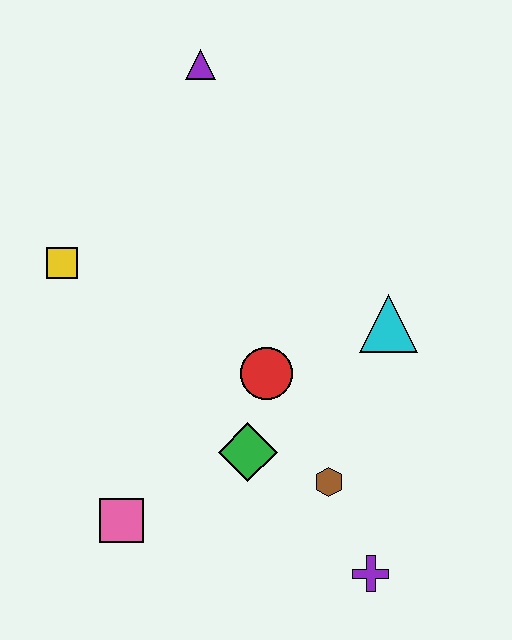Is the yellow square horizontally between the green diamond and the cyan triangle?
No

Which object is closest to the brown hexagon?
The green diamond is closest to the brown hexagon.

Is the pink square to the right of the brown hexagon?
No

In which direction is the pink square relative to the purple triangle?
The pink square is below the purple triangle.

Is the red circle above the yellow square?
No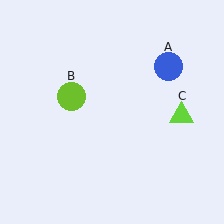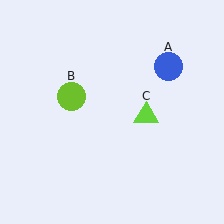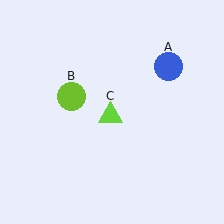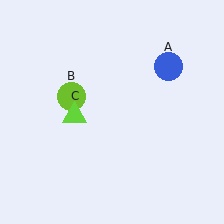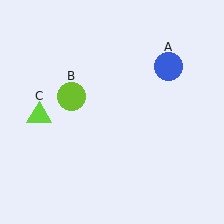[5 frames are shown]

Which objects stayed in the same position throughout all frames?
Blue circle (object A) and lime circle (object B) remained stationary.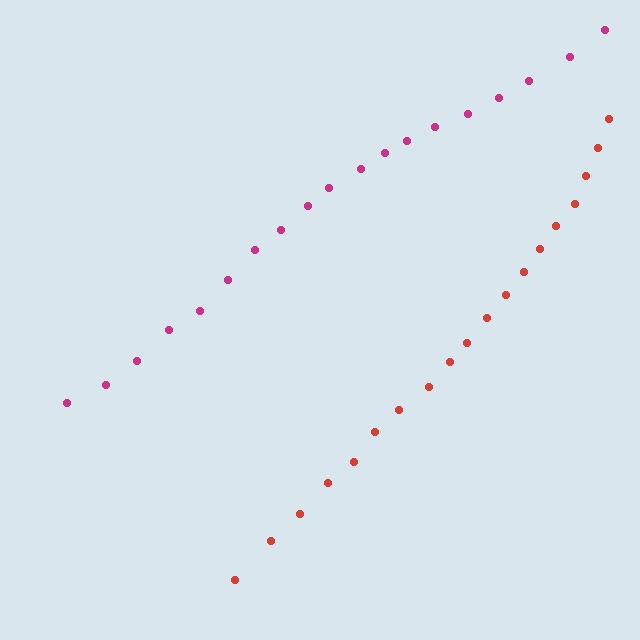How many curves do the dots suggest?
There are 2 distinct paths.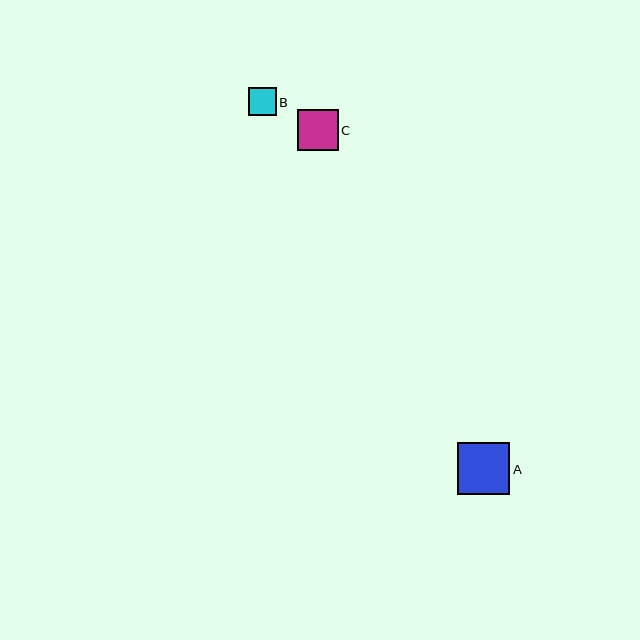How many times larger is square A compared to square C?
Square A is approximately 1.3 times the size of square C.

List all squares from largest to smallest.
From largest to smallest: A, C, B.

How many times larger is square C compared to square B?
Square C is approximately 1.5 times the size of square B.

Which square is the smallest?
Square B is the smallest with a size of approximately 27 pixels.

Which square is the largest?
Square A is the largest with a size of approximately 52 pixels.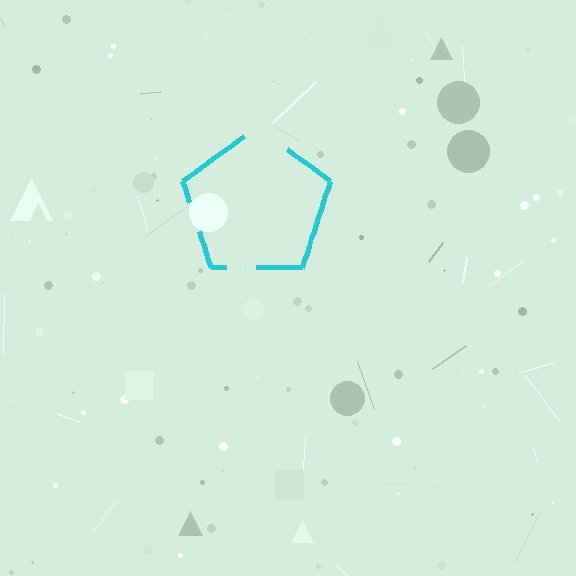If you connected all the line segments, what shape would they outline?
They would outline a pentagon.